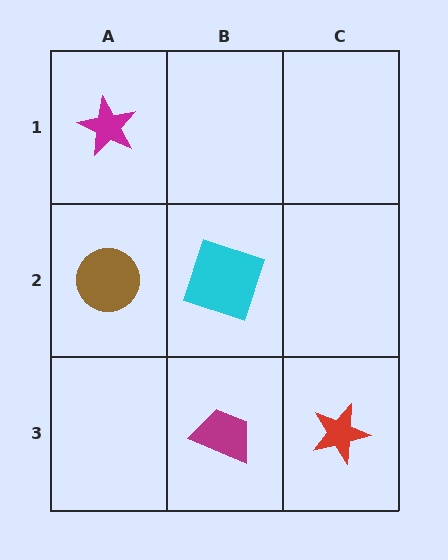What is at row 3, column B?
A magenta trapezoid.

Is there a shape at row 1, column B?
No, that cell is empty.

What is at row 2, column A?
A brown circle.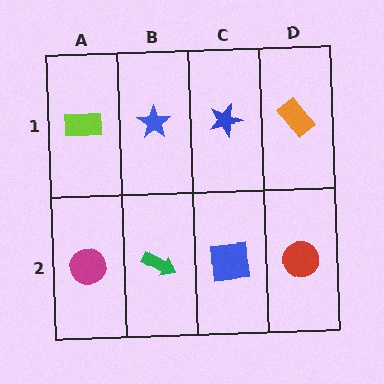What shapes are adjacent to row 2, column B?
A blue star (row 1, column B), a magenta circle (row 2, column A), a blue square (row 2, column C).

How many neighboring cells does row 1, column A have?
2.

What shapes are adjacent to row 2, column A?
A lime rectangle (row 1, column A), a green arrow (row 2, column B).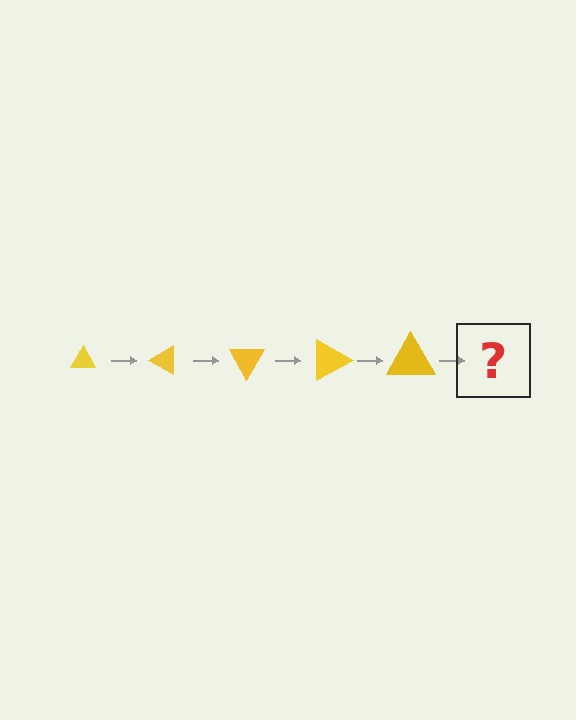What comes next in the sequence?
The next element should be a triangle, larger than the previous one and rotated 150 degrees from the start.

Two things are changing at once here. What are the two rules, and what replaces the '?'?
The two rules are that the triangle grows larger each step and it rotates 30 degrees each step. The '?' should be a triangle, larger than the previous one and rotated 150 degrees from the start.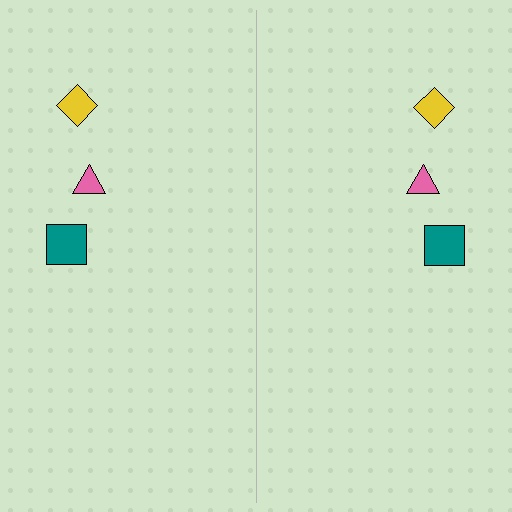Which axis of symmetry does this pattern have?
The pattern has a vertical axis of symmetry running through the center of the image.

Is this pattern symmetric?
Yes, this pattern has bilateral (reflection) symmetry.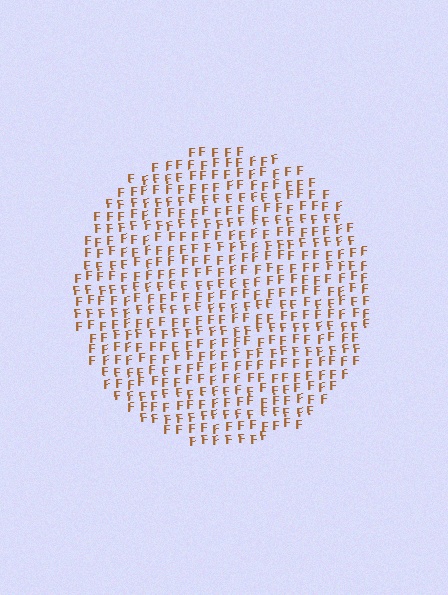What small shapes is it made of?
It is made of small letter F's.